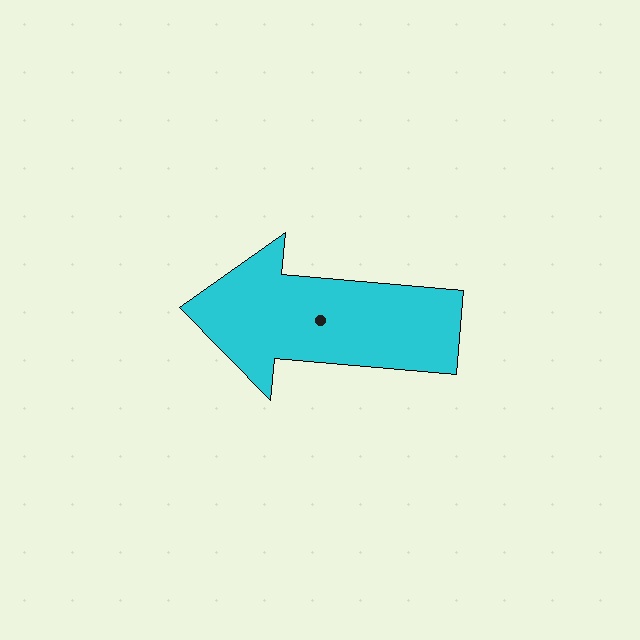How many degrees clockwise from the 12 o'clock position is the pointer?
Approximately 275 degrees.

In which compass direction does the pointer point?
West.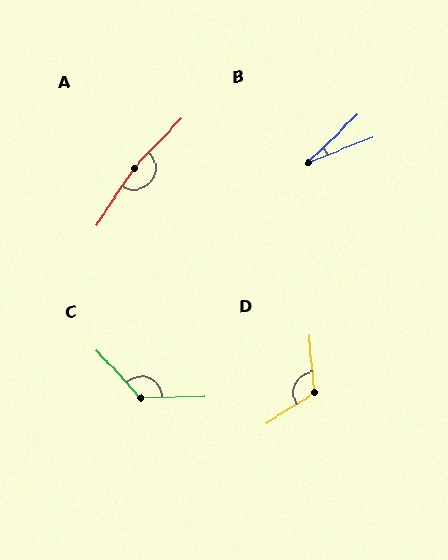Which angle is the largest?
A, at approximately 170 degrees.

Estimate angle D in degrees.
Approximately 118 degrees.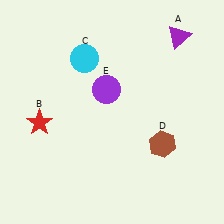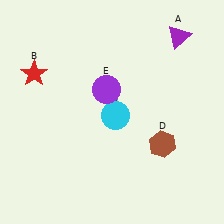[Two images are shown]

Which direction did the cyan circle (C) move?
The cyan circle (C) moved down.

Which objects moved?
The objects that moved are: the red star (B), the cyan circle (C).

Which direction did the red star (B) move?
The red star (B) moved up.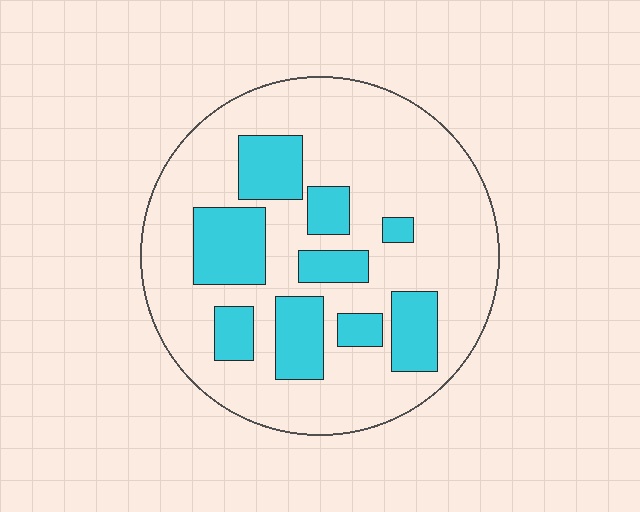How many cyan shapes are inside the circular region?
9.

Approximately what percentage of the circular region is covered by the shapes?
Approximately 25%.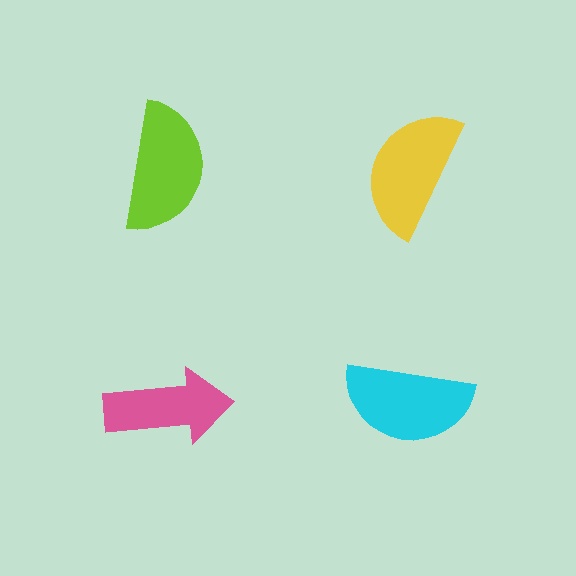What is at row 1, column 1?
A lime semicircle.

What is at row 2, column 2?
A cyan semicircle.